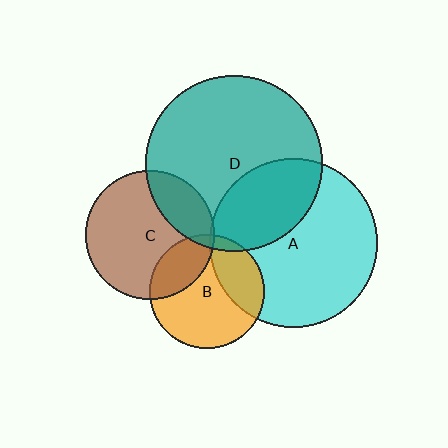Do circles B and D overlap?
Yes.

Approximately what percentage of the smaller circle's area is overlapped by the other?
Approximately 5%.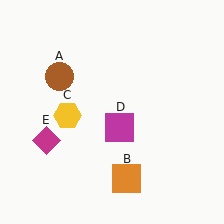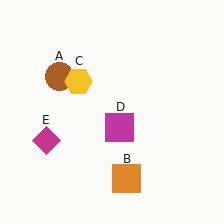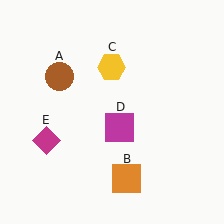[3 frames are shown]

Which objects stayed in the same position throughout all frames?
Brown circle (object A) and orange square (object B) and magenta square (object D) and magenta diamond (object E) remained stationary.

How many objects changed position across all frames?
1 object changed position: yellow hexagon (object C).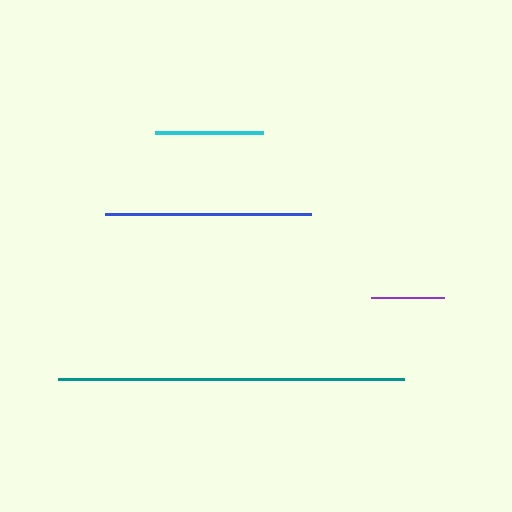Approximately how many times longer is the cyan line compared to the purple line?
The cyan line is approximately 1.5 times the length of the purple line.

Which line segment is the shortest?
The purple line is the shortest at approximately 73 pixels.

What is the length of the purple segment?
The purple segment is approximately 73 pixels long.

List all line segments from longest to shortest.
From longest to shortest: teal, blue, cyan, purple.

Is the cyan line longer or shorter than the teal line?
The teal line is longer than the cyan line.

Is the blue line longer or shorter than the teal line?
The teal line is longer than the blue line.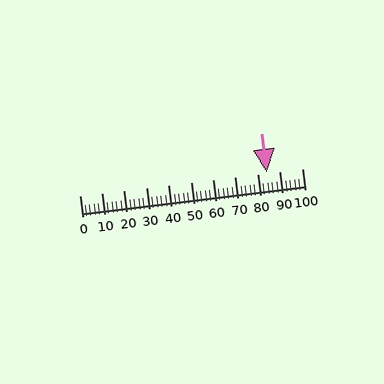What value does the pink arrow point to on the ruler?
The pink arrow points to approximately 84.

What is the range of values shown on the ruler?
The ruler shows values from 0 to 100.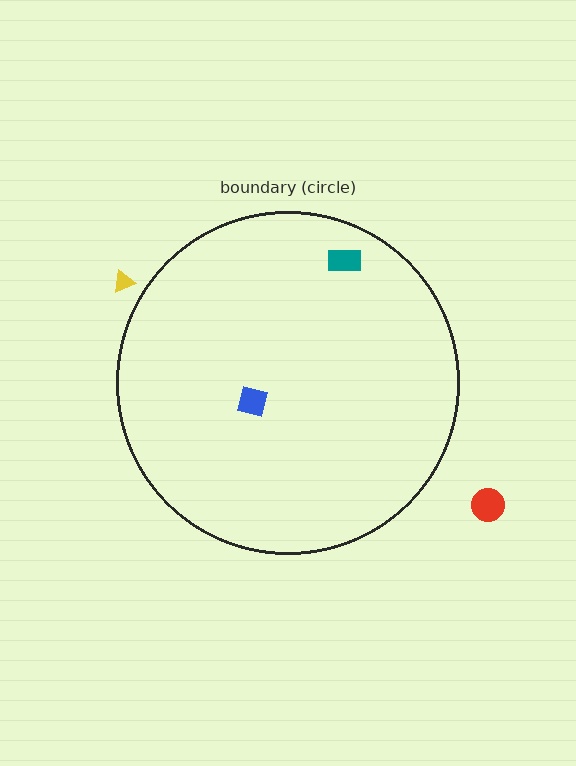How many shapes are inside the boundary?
2 inside, 2 outside.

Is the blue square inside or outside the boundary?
Inside.